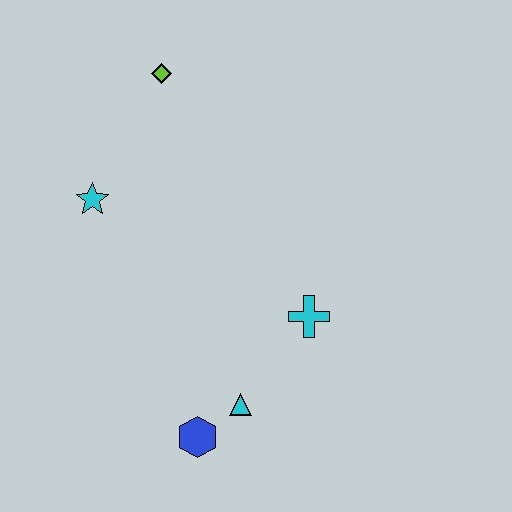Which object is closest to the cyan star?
The lime diamond is closest to the cyan star.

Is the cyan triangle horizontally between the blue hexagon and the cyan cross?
Yes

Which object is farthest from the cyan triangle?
The lime diamond is farthest from the cyan triangle.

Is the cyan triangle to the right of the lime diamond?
Yes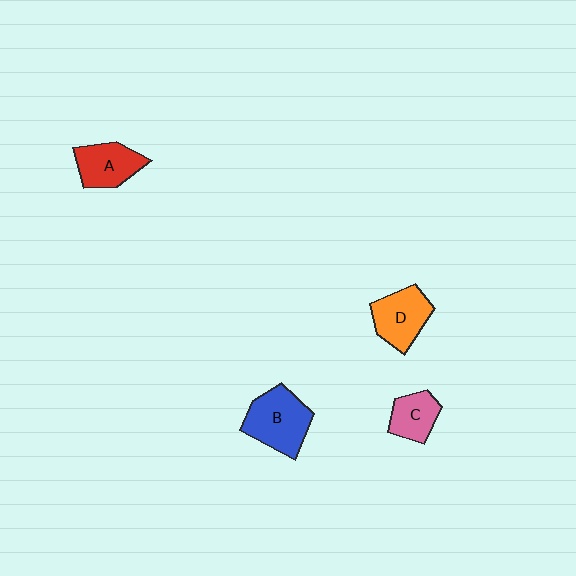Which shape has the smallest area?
Shape C (pink).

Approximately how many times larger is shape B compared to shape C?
Approximately 1.7 times.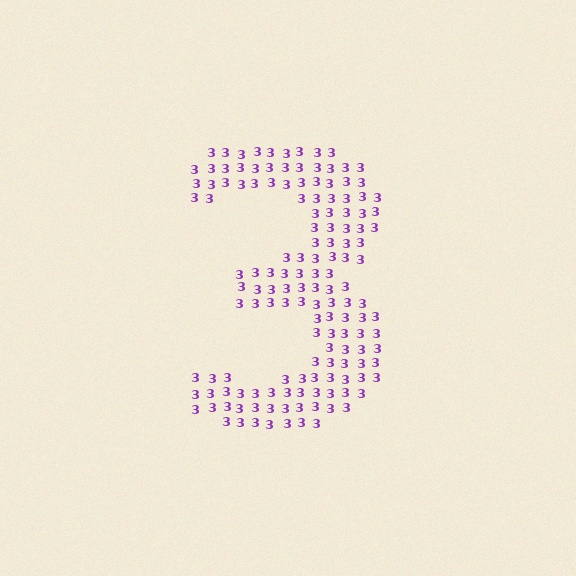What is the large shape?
The large shape is the digit 3.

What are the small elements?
The small elements are digit 3's.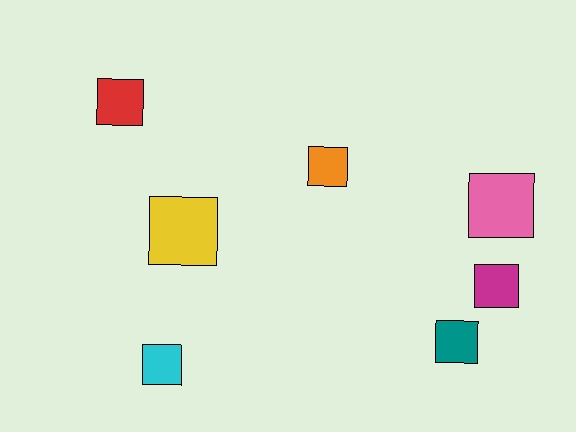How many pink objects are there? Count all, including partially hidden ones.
There is 1 pink object.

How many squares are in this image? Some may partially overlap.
There are 7 squares.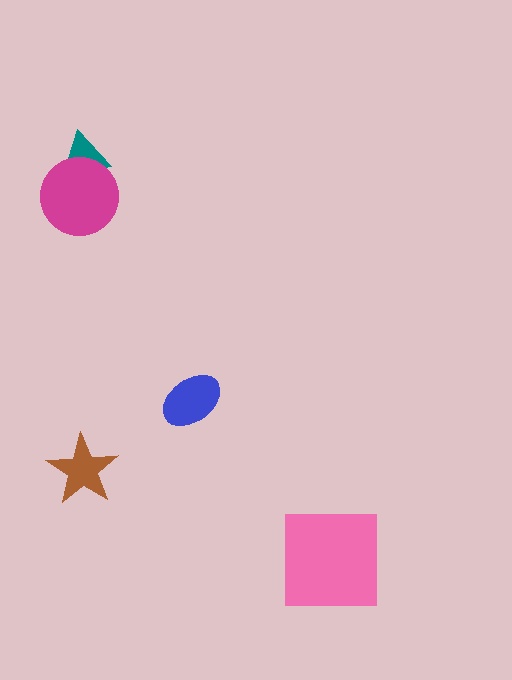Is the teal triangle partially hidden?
Yes, it is partially covered by another shape.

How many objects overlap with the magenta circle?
1 object overlaps with the magenta circle.